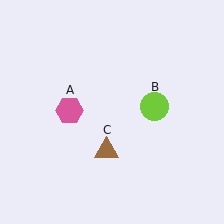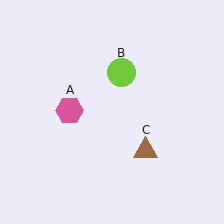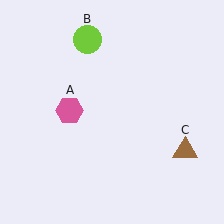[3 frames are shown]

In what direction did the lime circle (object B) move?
The lime circle (object B) moved up and to the left.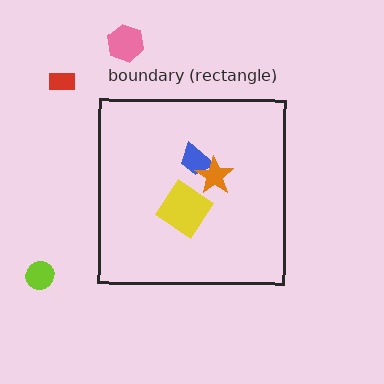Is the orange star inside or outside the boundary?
Inside.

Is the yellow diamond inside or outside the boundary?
Inside.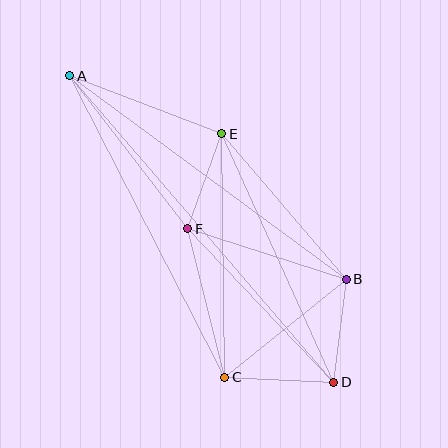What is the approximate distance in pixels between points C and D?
The distance between C and D is approximately 109 pixels.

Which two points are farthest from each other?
Points A and D are farthest from each other.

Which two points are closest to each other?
Points E and F are closest to each other.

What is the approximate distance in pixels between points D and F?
The distance between D and F is approximately 212 pixels.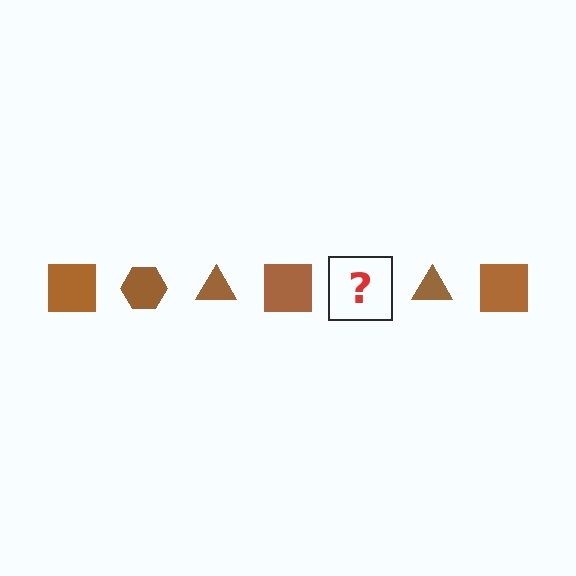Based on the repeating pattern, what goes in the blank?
The blank should be a brown hexagon.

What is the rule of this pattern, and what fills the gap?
The rule is that the pattern cycles through square, hexagon, triangle shapes in brown. The gap should be filled with a brown hexagon.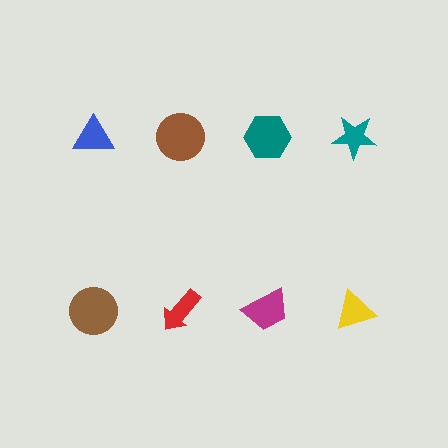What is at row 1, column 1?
A blue triangle.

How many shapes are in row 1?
4 shapes.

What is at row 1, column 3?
A teal hexagon.